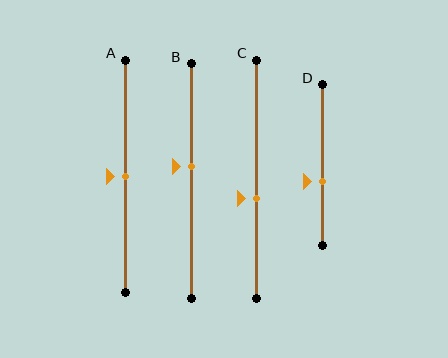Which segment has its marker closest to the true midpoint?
Segment A has its marker closest to the true midpoint.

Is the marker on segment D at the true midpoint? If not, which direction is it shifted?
No, the marker on segment D is shifted downward by about 10% of the segment length.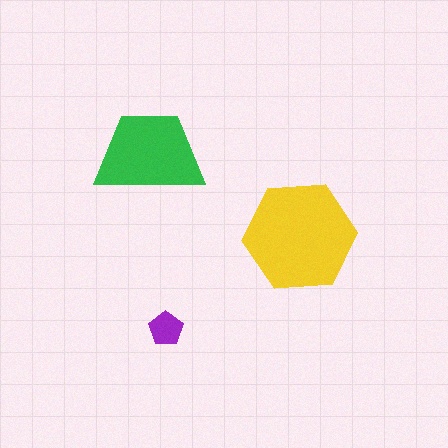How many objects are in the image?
There are 3 objects in the image.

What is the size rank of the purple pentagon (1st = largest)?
3rd.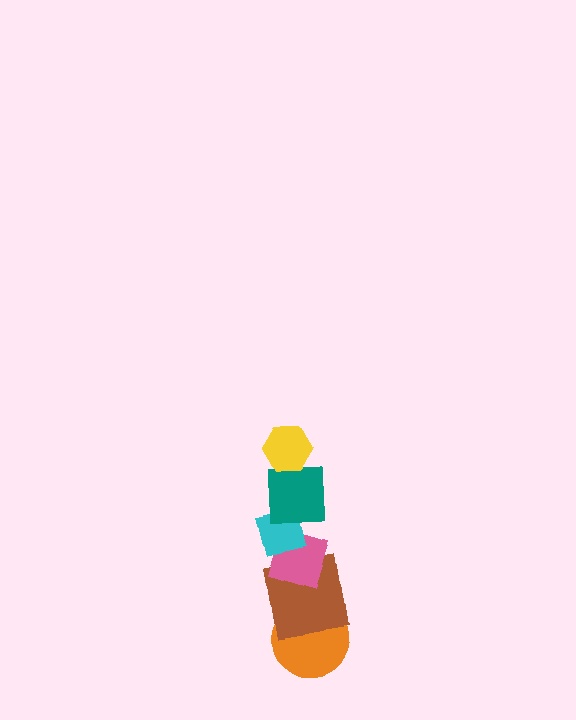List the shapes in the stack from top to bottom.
From top to bottom: the yellow hexagon, the teal square, the cyan square, the pink diamond, the brown square, the orange circle.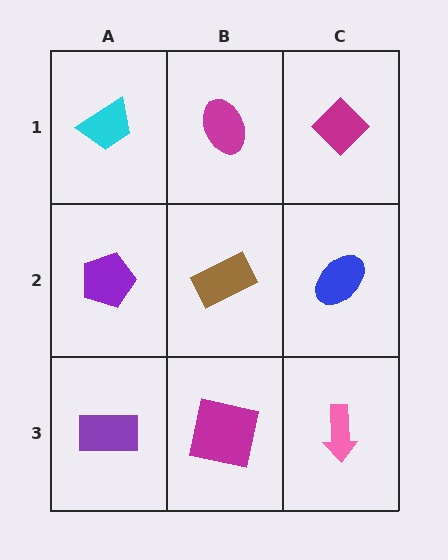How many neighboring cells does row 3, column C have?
2.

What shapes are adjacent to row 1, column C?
A blue ellipse (row 2, column C), a magenta ellipse (row 1, column B).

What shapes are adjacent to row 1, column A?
A purple pentagon (row 2, column A), a magenta ellipse (row 1, column B).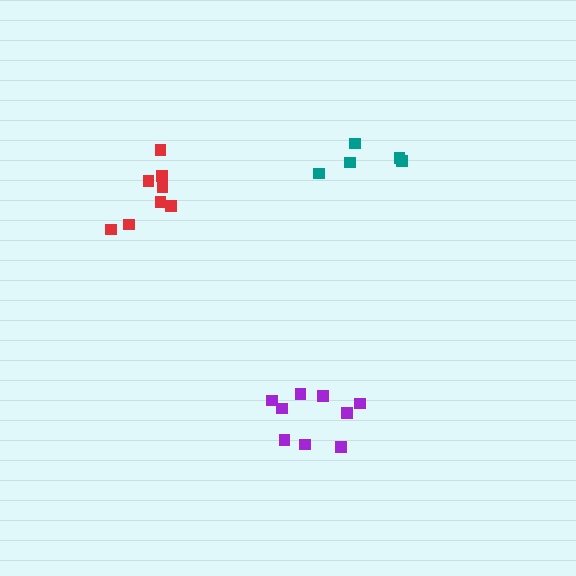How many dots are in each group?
Group 1: 8 dots, Group 2: 9 dots, Group 3: 5 dots (22 total).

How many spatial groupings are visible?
There are 3 spatial groupings.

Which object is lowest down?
The purple cluster is bottommost.